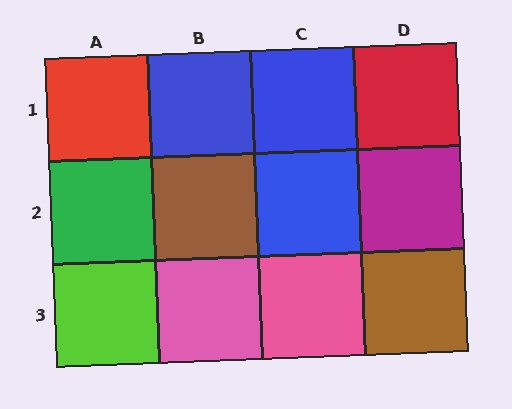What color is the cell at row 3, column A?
Lime.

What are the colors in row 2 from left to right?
Green, brown, blue, magenta.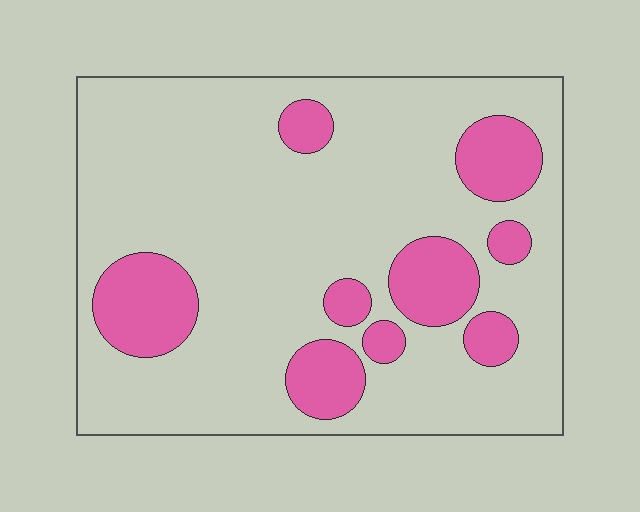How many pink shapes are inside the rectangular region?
9.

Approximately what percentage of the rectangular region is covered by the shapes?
Approximately 20%.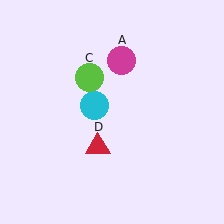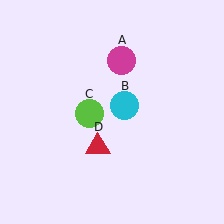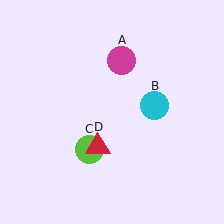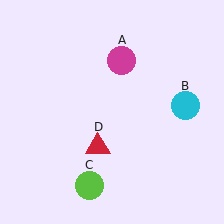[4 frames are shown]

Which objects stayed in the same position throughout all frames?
Magenta circle (object A) and red triangle (object D) remained stationary.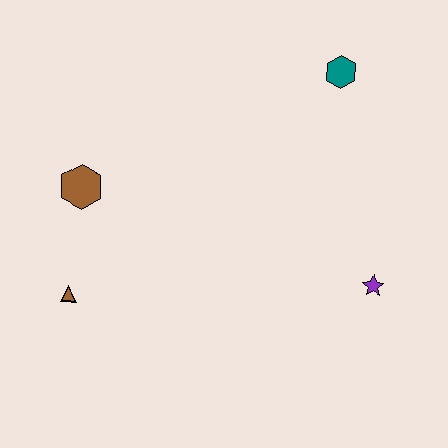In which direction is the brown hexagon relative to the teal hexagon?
The brown hexagon is to the left of the teal hexagon.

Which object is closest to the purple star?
The teal hexagon is closest to the purple star.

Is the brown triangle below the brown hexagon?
Yes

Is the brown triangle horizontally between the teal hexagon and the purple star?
No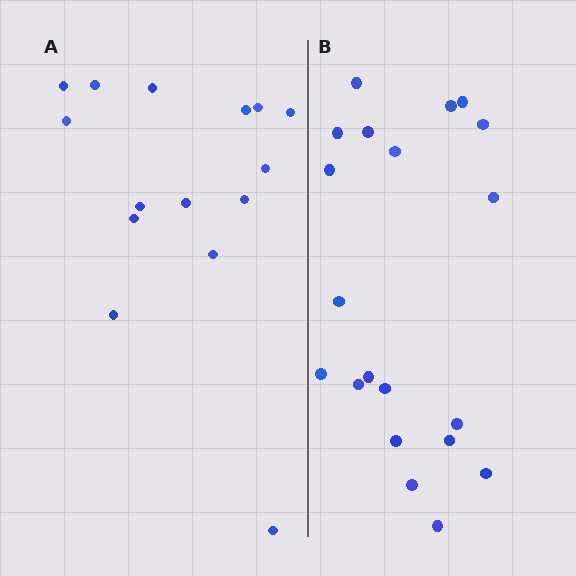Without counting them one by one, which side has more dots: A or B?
Region B (the right region) has more dots.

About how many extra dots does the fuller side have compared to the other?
Region B has about 5 more dots than region A.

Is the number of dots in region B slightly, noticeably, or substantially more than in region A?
Region B has noticeably more, but not dramatically so. The ratio is roughly 1.3 to 1.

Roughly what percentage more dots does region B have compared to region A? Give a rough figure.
About 35% more.